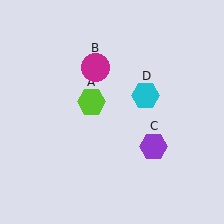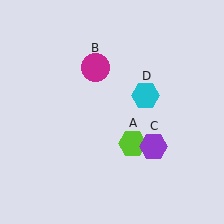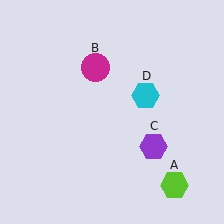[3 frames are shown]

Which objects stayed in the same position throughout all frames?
Magenta circle (object B) and purple hexagon (object C) and cyan hexagon (object D) remained stationary.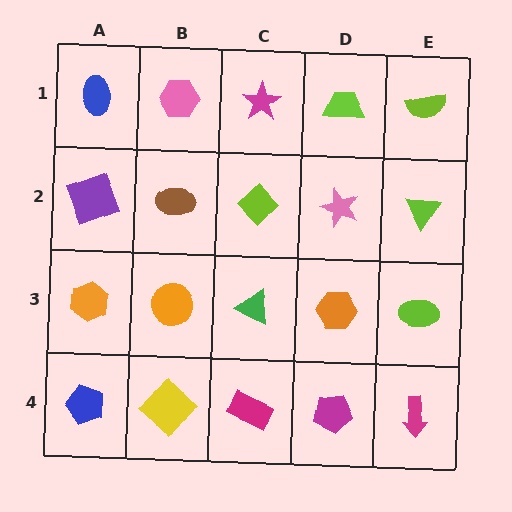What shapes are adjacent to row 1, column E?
A lime triangle (row 2, column E), a lime trapezoid (row 1, column D).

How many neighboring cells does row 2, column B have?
4.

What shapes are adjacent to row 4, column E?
A lime ellipse (row 3, column E), a magenta pentagon (row 4, column D).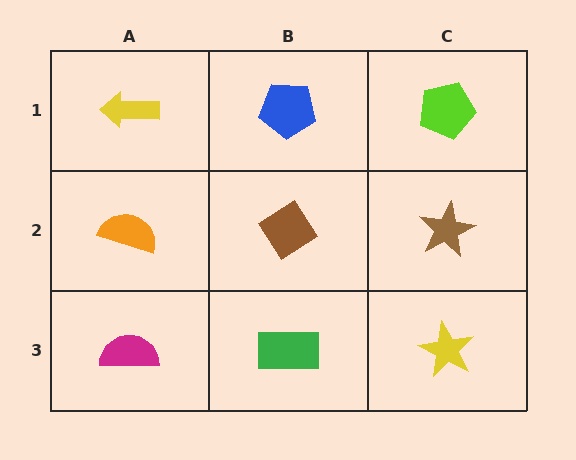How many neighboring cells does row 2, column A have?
3.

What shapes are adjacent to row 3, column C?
A brown star (row 2, column C), a green rectangle (row 3, column B).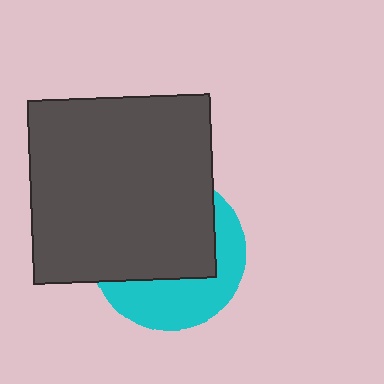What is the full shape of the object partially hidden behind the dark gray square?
The partially hidden object is a cyan circle.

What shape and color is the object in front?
The object in front is a dark gray square.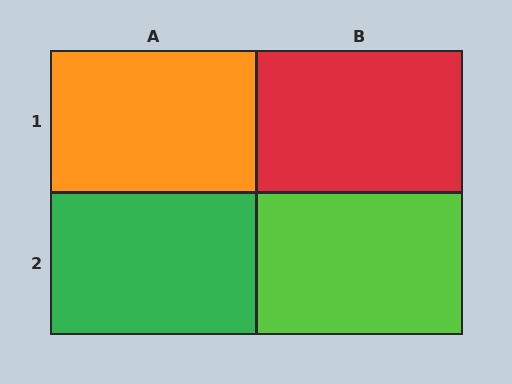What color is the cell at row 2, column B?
Lime.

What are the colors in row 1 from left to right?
Orange, red.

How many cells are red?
1 cell is red.